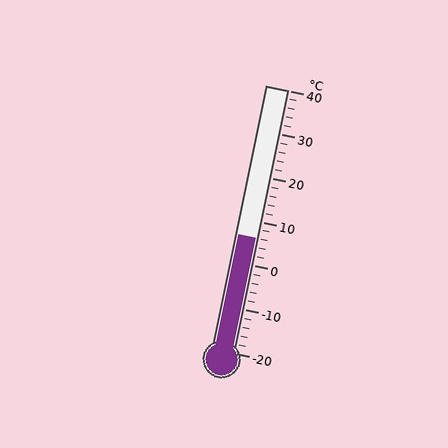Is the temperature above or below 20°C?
The temperature is below 20°C.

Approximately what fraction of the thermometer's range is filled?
The thermometer is filled to approximately 45% of its range.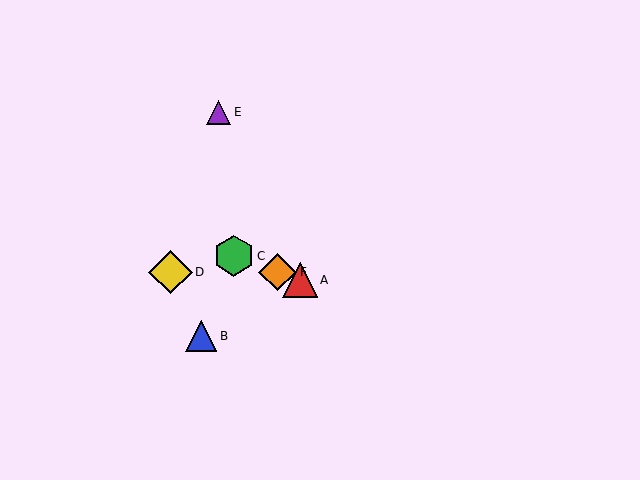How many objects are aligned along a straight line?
3 objects (A, C, F) are aligned along a straight line.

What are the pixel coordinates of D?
Object D is at (170, 272).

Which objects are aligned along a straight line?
Objects A, C, F are aligned along a straight line.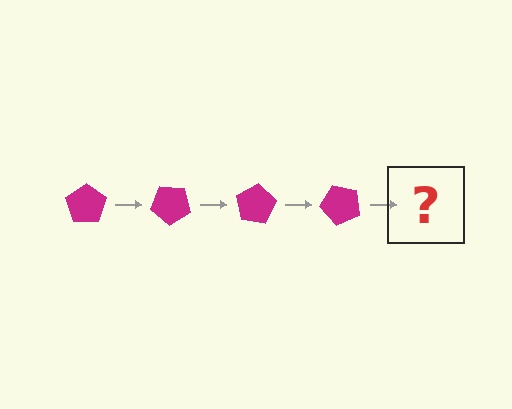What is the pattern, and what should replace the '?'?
The pattern is that the pentagon rotates 40 degrees each step. The '?' should be a magenta pentagon rotated 160 degrees.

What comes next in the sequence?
The next element should be a magenta pentagon rotated 160 degrees.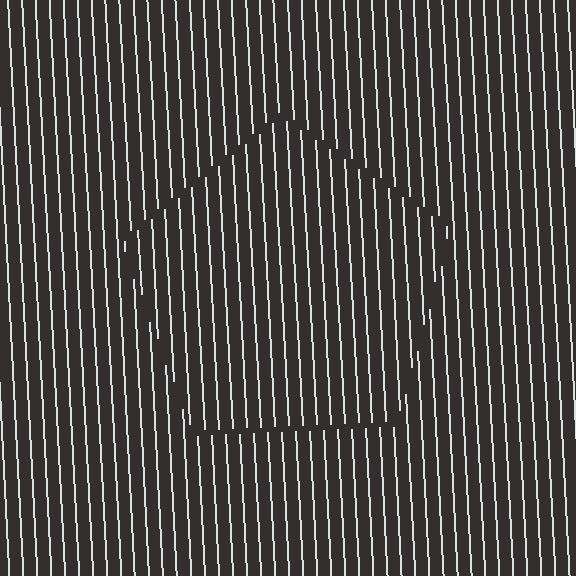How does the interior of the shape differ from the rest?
The interior of the shape contains the same grating, shifted by half a period — the contour is defined by the phase discontinuity where line-ends from the inner and outer gratings abut.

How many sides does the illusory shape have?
5 sides — the line-ends trace a pentagon.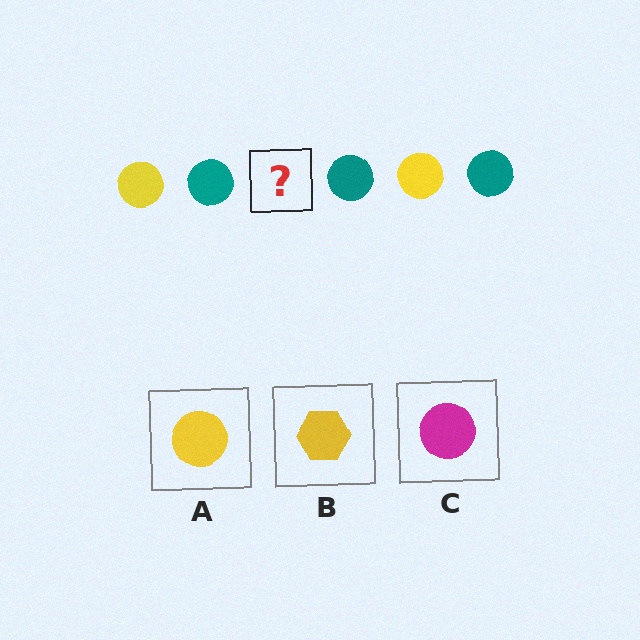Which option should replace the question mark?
Option A.